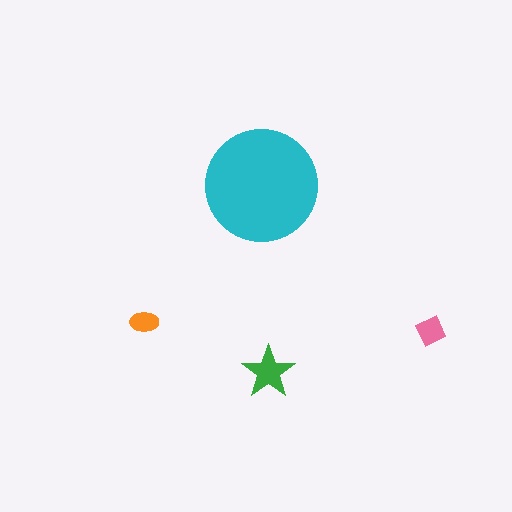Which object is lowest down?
The green star is bottommost.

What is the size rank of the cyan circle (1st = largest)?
1st.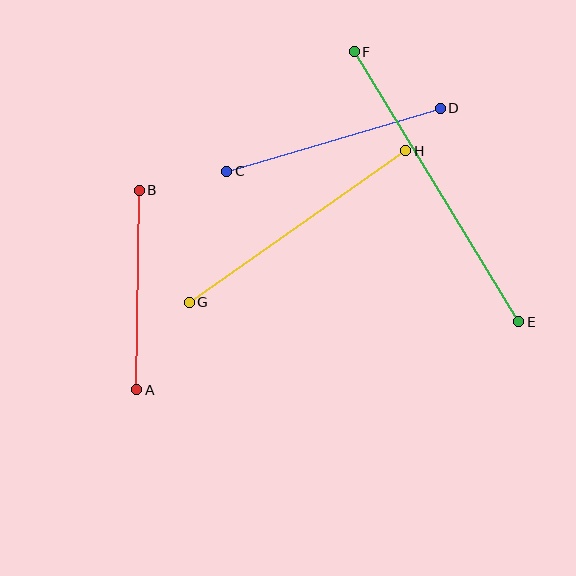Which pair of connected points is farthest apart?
Points E and F are farthest apart.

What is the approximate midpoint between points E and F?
The midpoint is at approximately (436, 187) pixels.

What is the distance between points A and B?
The distance is approximately 199 pixels.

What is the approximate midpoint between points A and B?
The midpoint is at approximately (138, 290) pixels.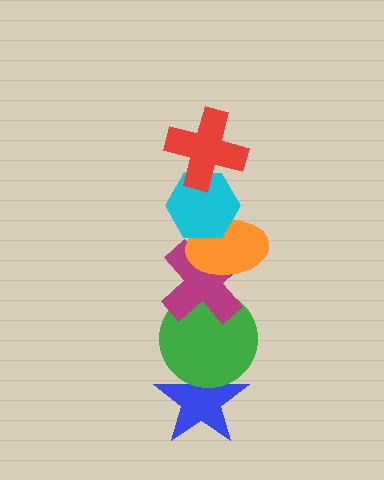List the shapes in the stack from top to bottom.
From top to bottom: the red cross, the cyan hexagon, the orange ellipse, the magenta cross, the green circle, the blue star.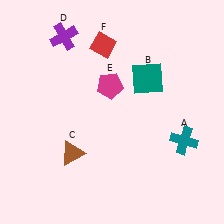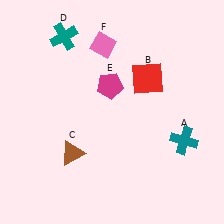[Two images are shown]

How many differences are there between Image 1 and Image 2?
There are 3 differences between the two images.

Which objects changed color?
B changed from teal to red. D changed from purple to teal. F changed from red to pink.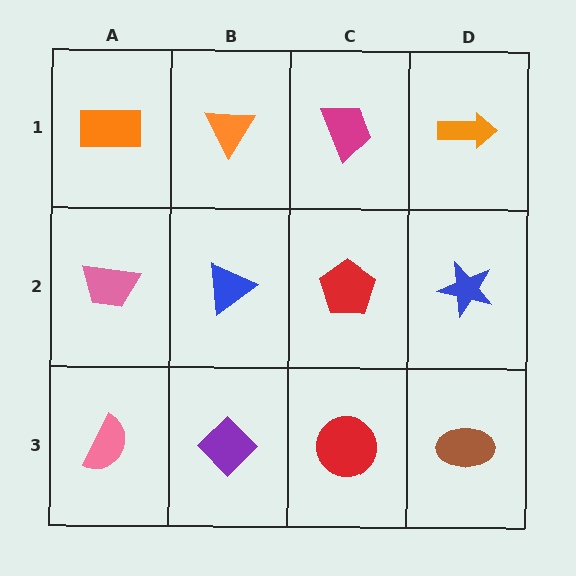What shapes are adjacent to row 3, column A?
A pink trapezoid (row 2, column A), a purple diamond (row 3, column B).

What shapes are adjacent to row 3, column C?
A red pentagon (row 2, column C), a purple diamond (row 3, column B), a brown ellipse (row 3, column D).